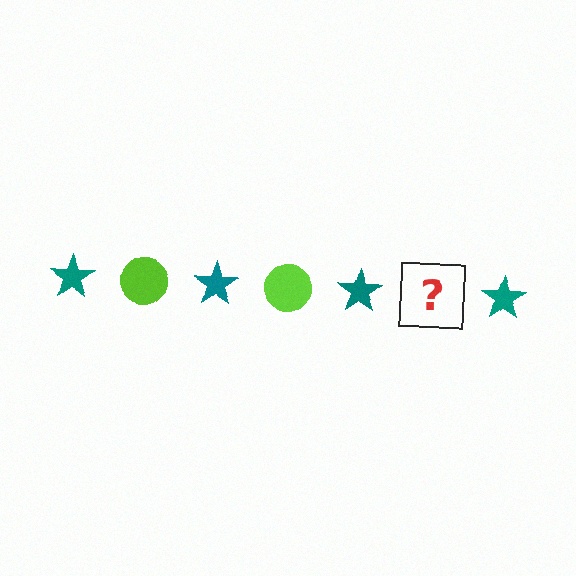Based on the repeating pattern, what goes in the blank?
The blank should be a lime circle.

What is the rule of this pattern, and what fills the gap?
The rule is that the pattern alternates between teal star and lime circle. The gap should be filled with a lime circle.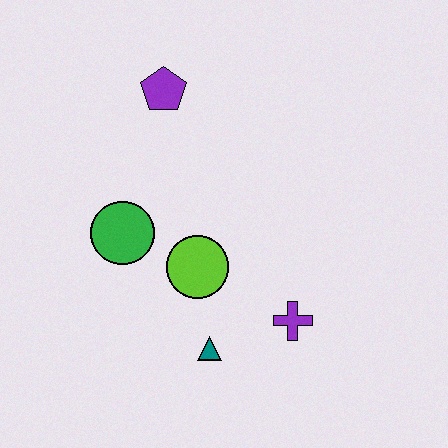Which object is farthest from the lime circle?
The purple pentagon is farthest from the lime circle.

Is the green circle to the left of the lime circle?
Yes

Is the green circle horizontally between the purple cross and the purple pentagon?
No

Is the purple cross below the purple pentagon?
Yes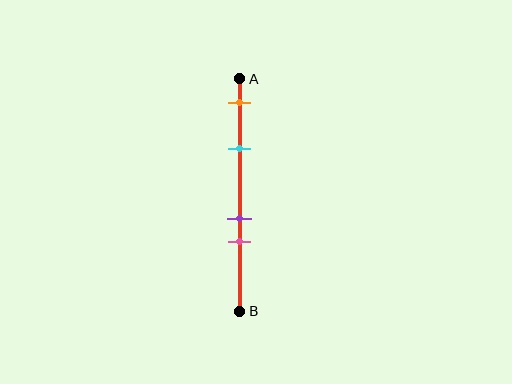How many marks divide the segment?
There are 4 marks dividing the segment.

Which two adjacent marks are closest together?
The purple and pink marks are the closest adjacent pair.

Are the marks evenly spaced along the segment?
No, the marks are not evenly spaced.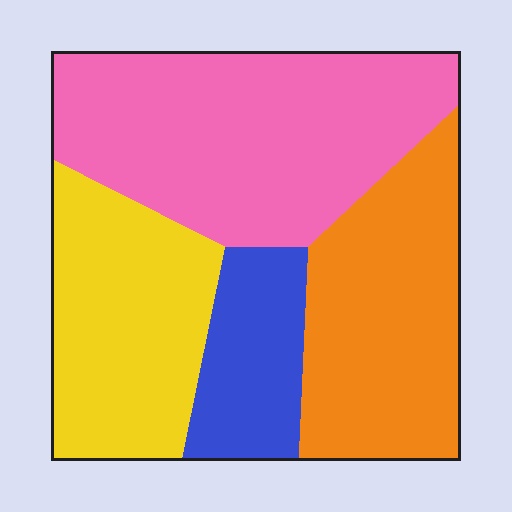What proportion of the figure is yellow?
Yellow covers 24% of the figure.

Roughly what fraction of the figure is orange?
Orange covers about 25% of the figure.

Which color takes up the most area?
Pink, at roughly 35%.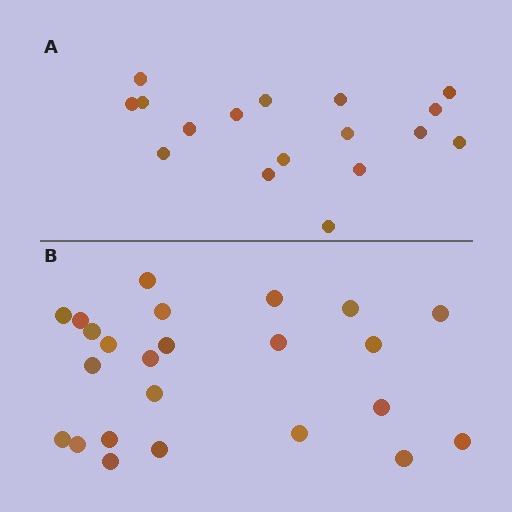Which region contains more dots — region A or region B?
Region B (the bottom region) has more dots.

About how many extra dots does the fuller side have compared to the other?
Region B has roughly 8 or so more dots than region A.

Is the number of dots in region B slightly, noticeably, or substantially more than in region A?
Region B has noticeably more, but not dramatically so. The ratio is roughly 1.4 to 1.